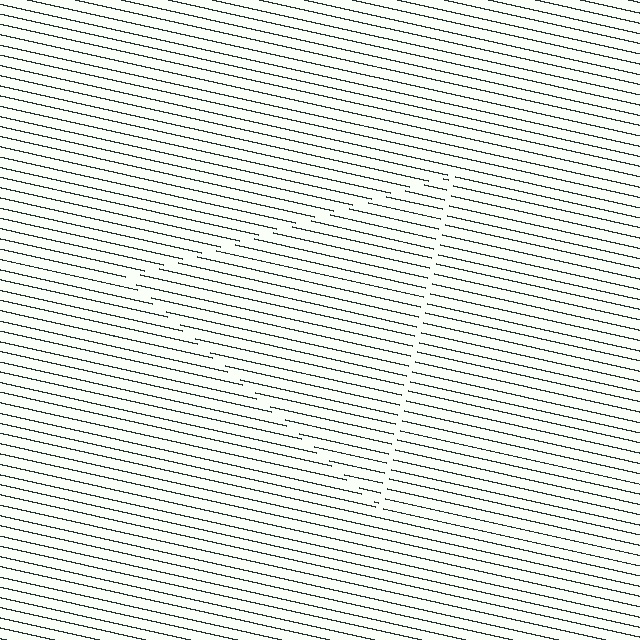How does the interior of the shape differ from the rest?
The interior of the shape contains the same grating, shifted by half a period — the contour is defined by the phase discontinuity where line-ends from the inner and outer gratings abut.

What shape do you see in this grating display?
An illusory triangle. The interior of the shape contains the same grating, shifted by half a period — the contour is defined by the phase discontinuity where line-ends from the inner and outer gratings abut.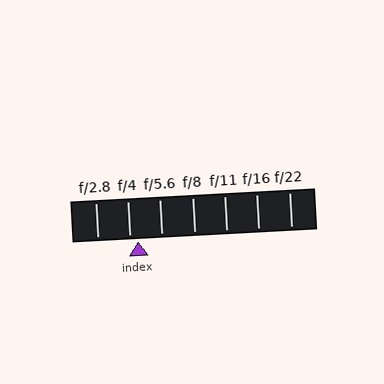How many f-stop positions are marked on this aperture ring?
There are 7 f-stop positions marked.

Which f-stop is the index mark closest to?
The index mark is closest to f/4.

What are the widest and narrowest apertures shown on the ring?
The widest aperture shown is f/2.8 and the narrowest is f/22.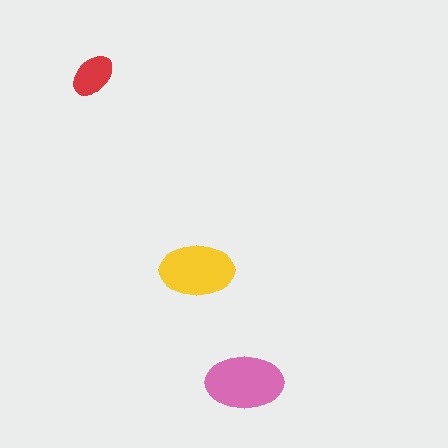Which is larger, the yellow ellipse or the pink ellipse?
The pink one.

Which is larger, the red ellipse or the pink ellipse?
The pink one.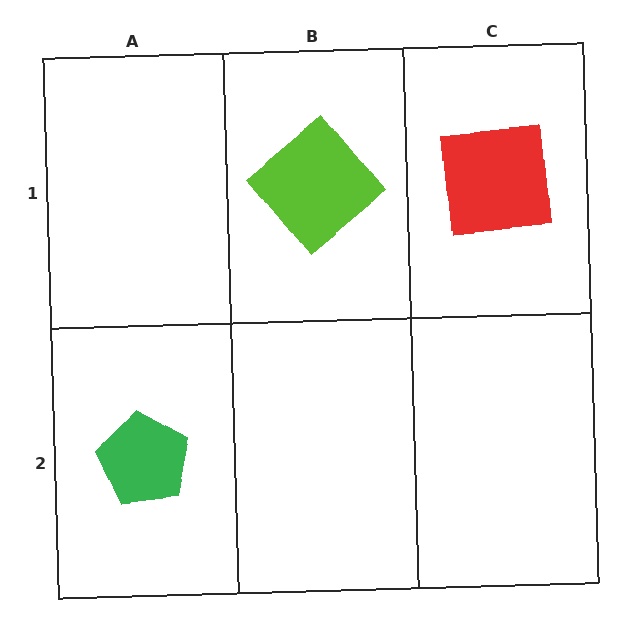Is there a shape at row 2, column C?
No, that cell is empty.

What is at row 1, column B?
A lime diamond.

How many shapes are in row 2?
1 shape.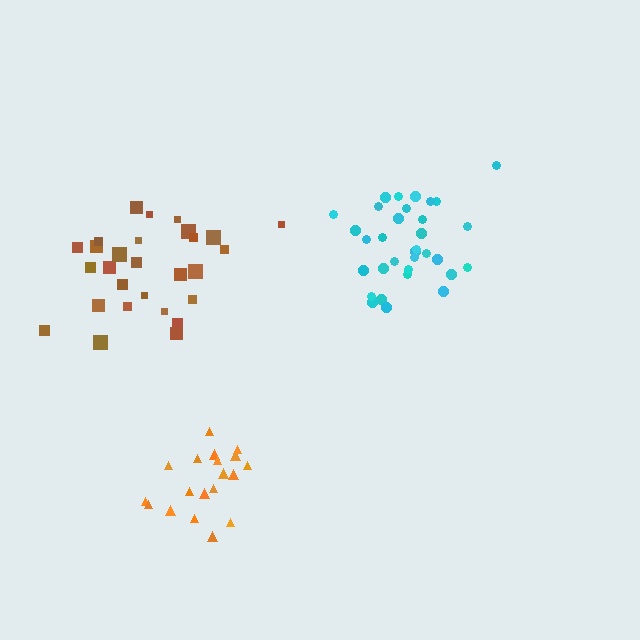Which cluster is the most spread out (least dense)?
Brown.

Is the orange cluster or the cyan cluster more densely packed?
Orange.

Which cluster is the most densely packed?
Orange.